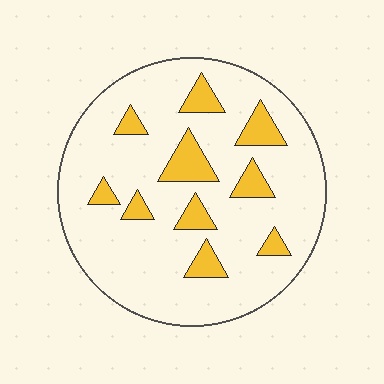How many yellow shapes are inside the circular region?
10.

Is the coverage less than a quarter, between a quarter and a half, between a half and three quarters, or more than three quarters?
Less than a quarter.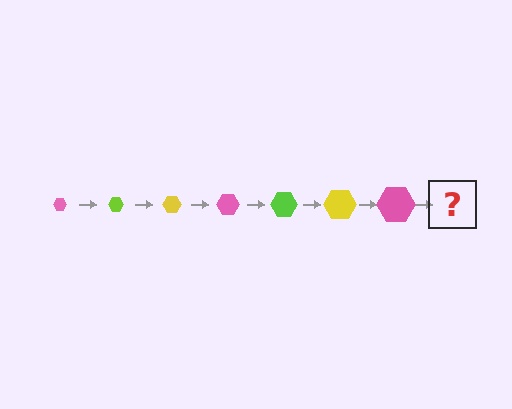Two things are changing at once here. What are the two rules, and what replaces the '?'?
The two rules are that the hexagon grows larger each step and the color cycles through pink, lime, and yellow. The '?' should be a lime hexagon, larger than the previous one.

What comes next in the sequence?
The next element should be a lime hexagon, larger than the previous one.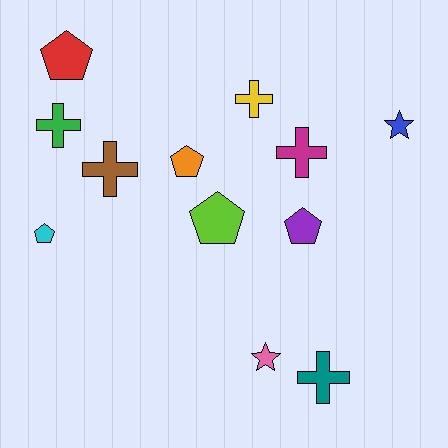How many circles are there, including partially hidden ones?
There are no circles.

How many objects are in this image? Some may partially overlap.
There are 12 objects.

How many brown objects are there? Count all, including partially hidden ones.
There is 1 brown object.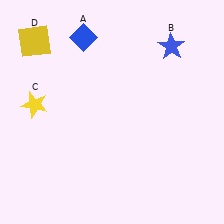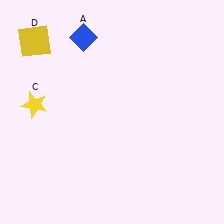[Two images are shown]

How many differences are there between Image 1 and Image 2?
There is 1 difference between the two images.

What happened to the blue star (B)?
The blue star (B) was removed in Image 2. It was in the top-right area of Image 1.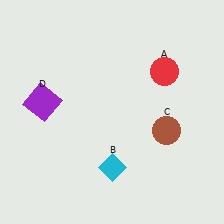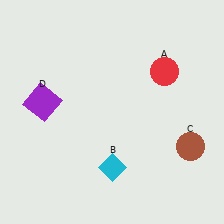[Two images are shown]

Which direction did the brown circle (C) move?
The brown circle (C) moved right.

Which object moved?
The brown circle (C) moved right.